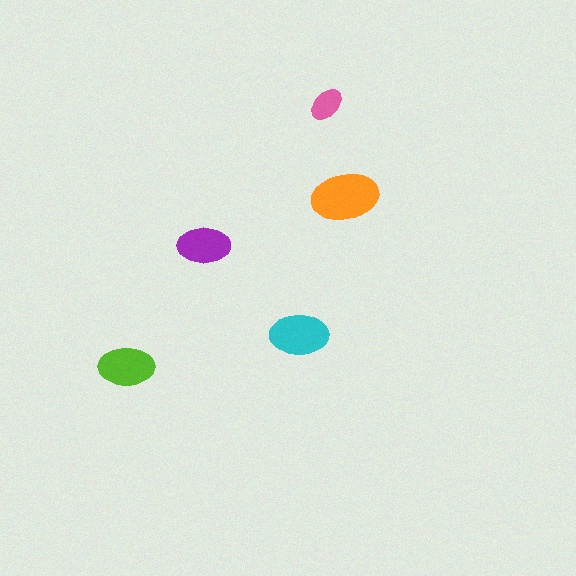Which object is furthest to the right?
The orange ellipse is rightmost.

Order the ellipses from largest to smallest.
the orange one, the cyan one, the lime one, the purple one, the pink one.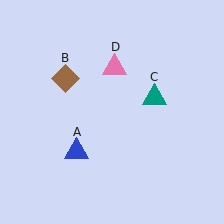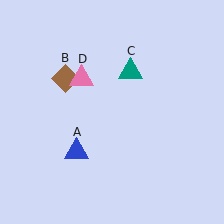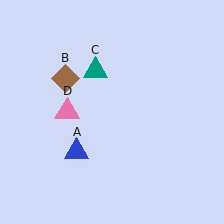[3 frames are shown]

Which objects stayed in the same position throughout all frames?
Blue triangle (object A) and brown diamond (object B) remained stationary.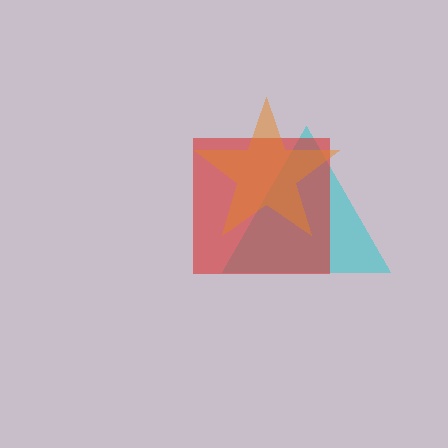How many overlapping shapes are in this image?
There are 3 overlapping shapes in the image.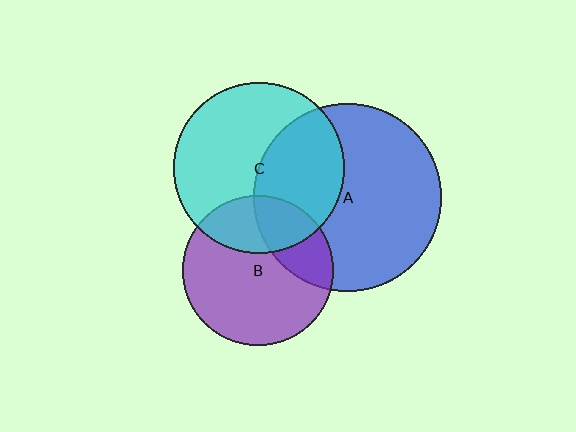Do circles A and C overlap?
Yes.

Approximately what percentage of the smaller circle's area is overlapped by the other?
Approximately 40%.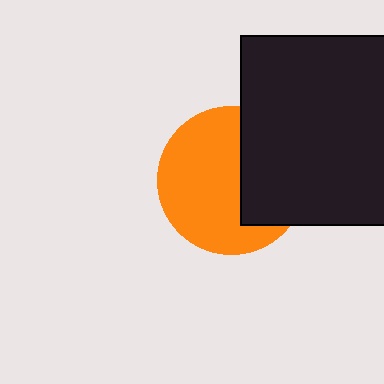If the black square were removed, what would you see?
You would see the complete orange circle.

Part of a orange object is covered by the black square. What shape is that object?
It is a circle.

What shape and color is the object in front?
The object in front is a black square.